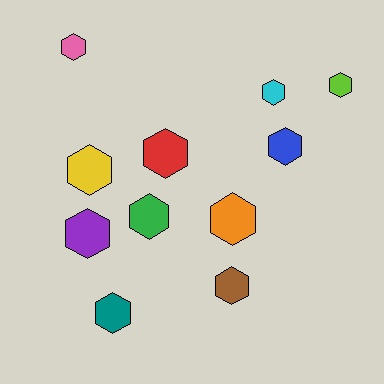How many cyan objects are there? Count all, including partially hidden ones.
There is 1 cyan object.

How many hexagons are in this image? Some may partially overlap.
There are 11 hexagons.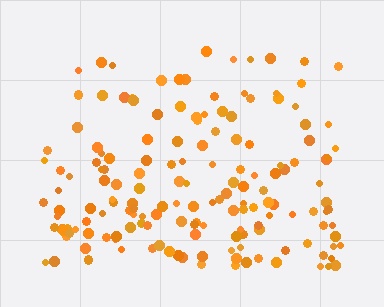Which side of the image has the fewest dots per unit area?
The top.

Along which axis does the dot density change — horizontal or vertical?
Vertical.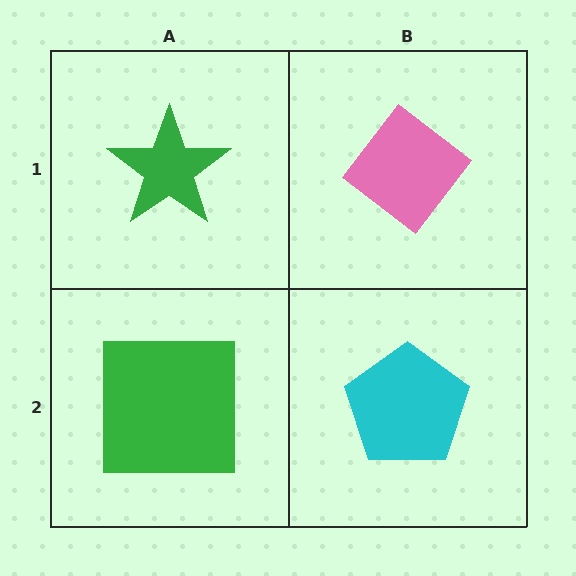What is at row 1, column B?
A pink diamond.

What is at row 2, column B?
A cyan pentagon.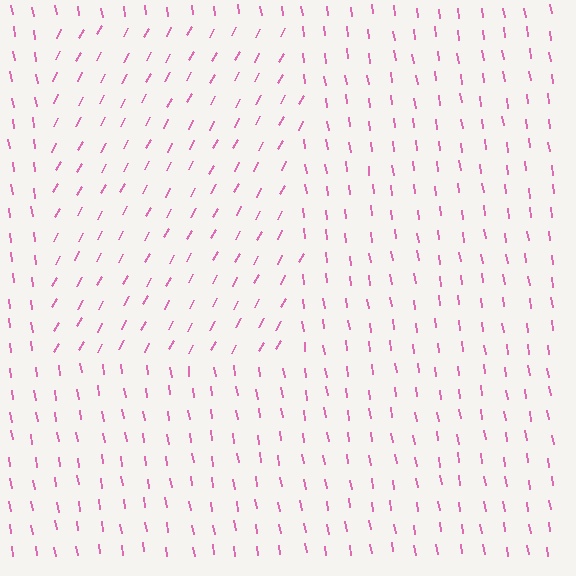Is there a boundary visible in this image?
Yes, there is a texture boundary formed by a change in line orientation.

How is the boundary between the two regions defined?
The boundary is defined purely by a change in line orientation (approximately 37 degrees difference). All lines are the same color and thickness.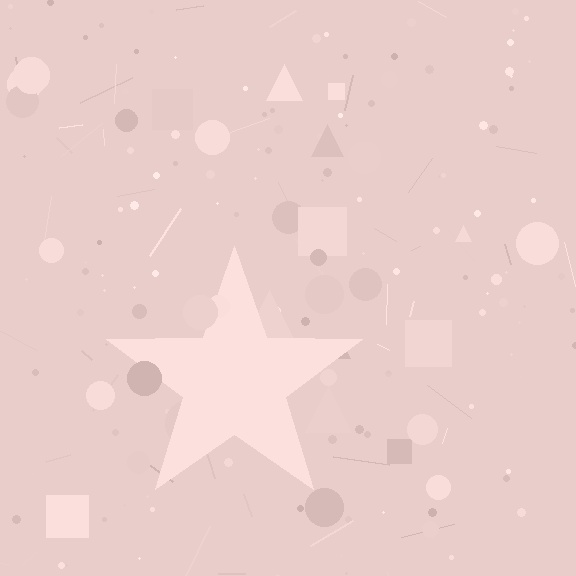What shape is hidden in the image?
A star is hidden in the image.